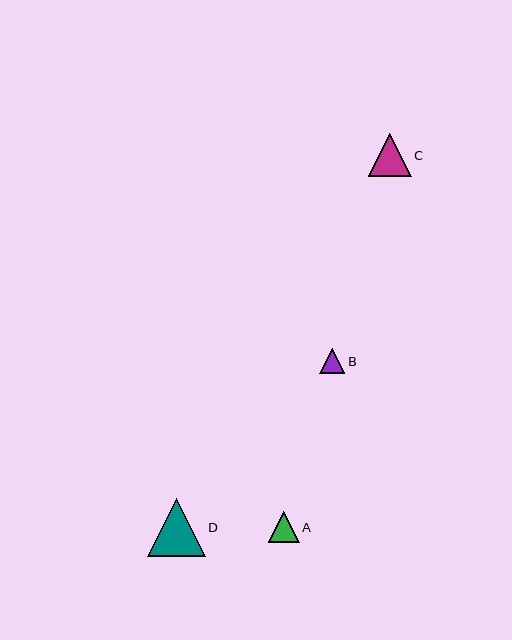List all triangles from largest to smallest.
From largest to smallest: D, C, A, B.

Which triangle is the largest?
Triangle D is the largest with a size of approximately 58 pixels.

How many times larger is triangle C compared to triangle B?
Triangle C is approximately 1.7 times the size of triangle B.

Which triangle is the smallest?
Triangle B is the smallest with a size of approximately 25 pixels.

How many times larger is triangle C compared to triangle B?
Triangle C is approximately 1.7 times the size of triangle B.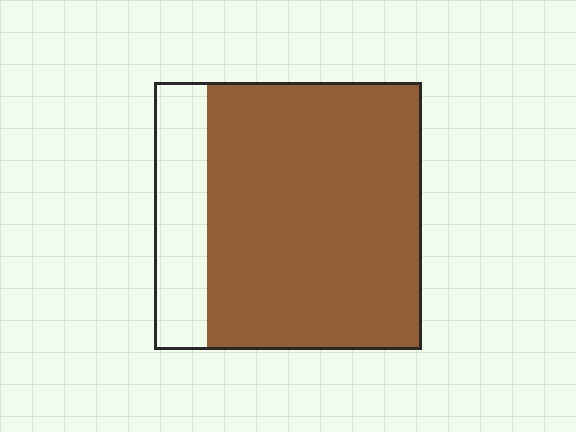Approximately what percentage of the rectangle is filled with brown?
Approximately 80%.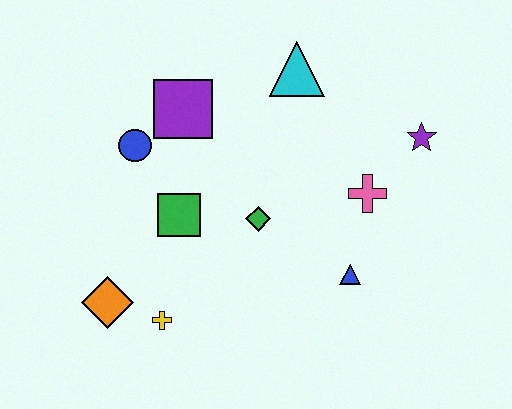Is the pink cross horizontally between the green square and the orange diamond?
No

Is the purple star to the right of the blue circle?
Yes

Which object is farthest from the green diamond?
The purple star is farthest from the green diamond.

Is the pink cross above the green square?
Yes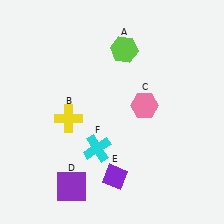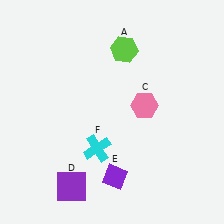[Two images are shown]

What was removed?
The yellow cross (B) was removed in Image 2.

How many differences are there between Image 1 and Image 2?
There is 1 difference between the two images.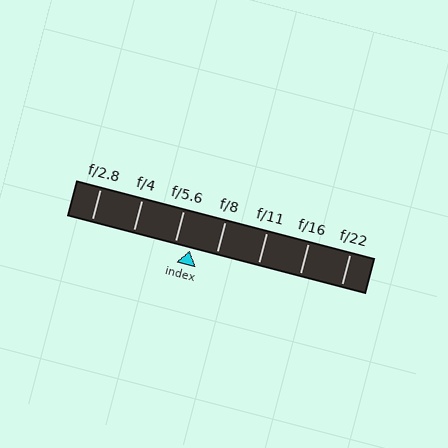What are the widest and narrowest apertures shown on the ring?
The widest aperture shown is f/2.8 and the narrowest is f/22.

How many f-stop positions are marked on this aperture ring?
There are 7 f-stop positions marked.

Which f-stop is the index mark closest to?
The index mark is closest to f/5.6.